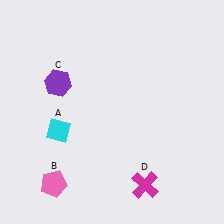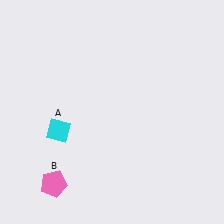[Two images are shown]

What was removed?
The magenta cross (D), the purple hexagon (C) were removed in Image 2.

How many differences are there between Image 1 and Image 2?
There are 2 differences between the two images.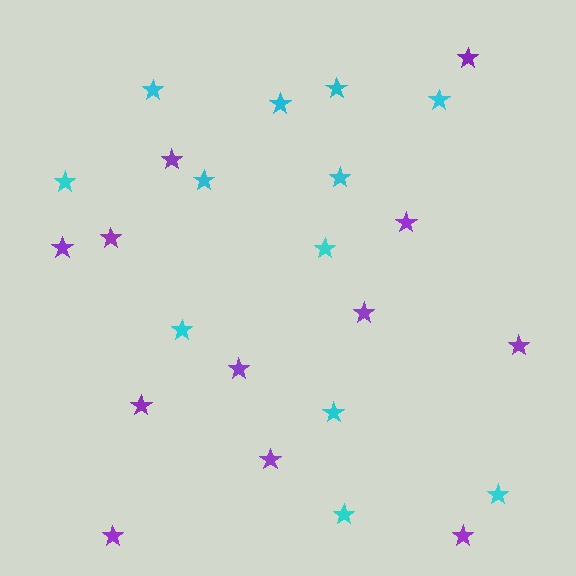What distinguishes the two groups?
There are 2 groups: one group of cyan stars (12) and one group of purple stars (12).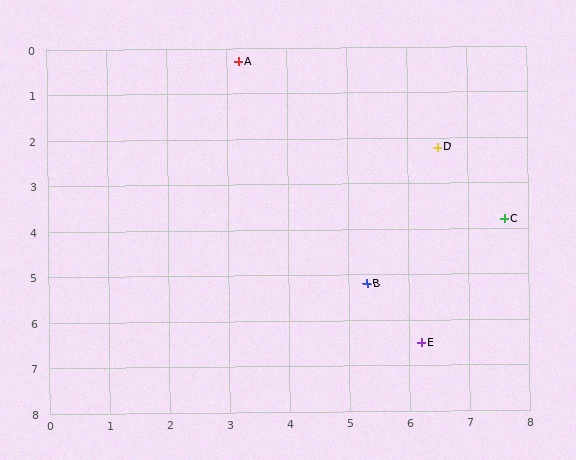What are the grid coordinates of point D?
Point D is at approximately (6.5, 2.2).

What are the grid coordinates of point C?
Point C is at approximately (7.6, 3.8).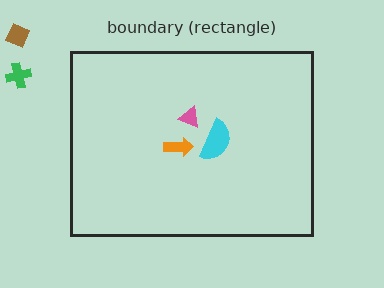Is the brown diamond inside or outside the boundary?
Outside.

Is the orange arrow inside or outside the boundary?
Inside.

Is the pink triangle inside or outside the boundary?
Inside.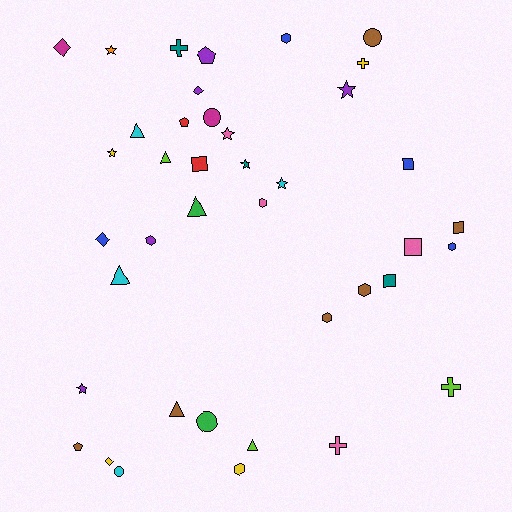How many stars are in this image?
There are 7 stars.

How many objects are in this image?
There are 40 objects.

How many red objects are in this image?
There are 2 red objects.